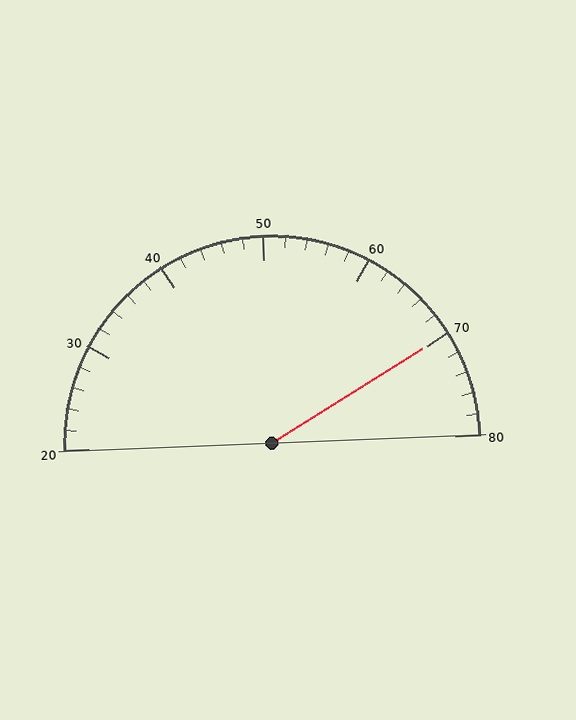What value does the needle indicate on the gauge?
The needle indicates approximately 70.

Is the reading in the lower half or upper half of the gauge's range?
The reading is in the upper half of the range (20 to 80).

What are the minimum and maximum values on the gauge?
The gauge ranges from 20 to 80.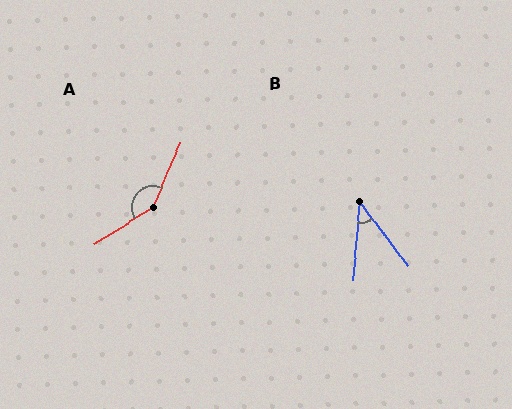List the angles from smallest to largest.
B (42°), A (145°).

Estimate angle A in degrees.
Approximately 145 degrees.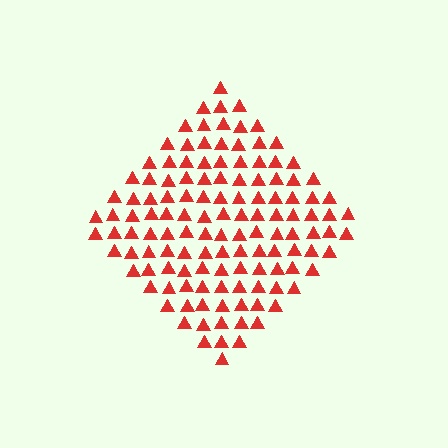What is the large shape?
The large shape is a diamond.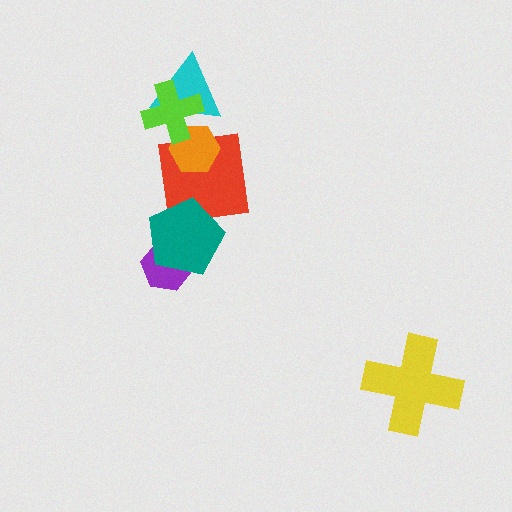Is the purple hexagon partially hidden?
Yes, it is partially covered by another shape.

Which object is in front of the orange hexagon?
The lime cross is in front of the orange hexagon.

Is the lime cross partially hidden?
No, no other shape covers it.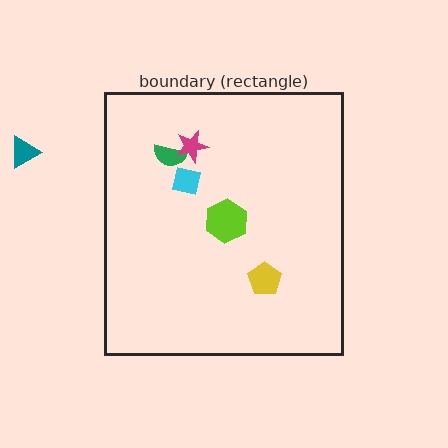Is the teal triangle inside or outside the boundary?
Outside.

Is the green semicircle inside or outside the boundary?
Inside.